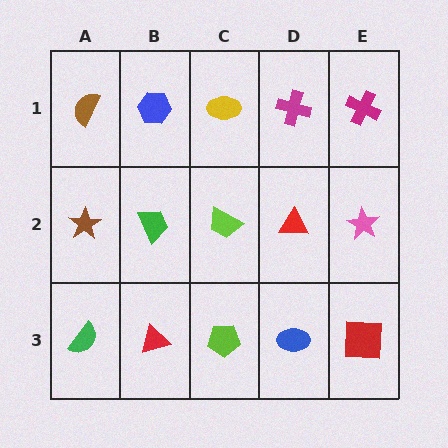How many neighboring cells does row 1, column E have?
2.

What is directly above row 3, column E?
A pink star.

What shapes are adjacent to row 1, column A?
A brown star (row 2, column A), a blue hexagon (row 1, column B).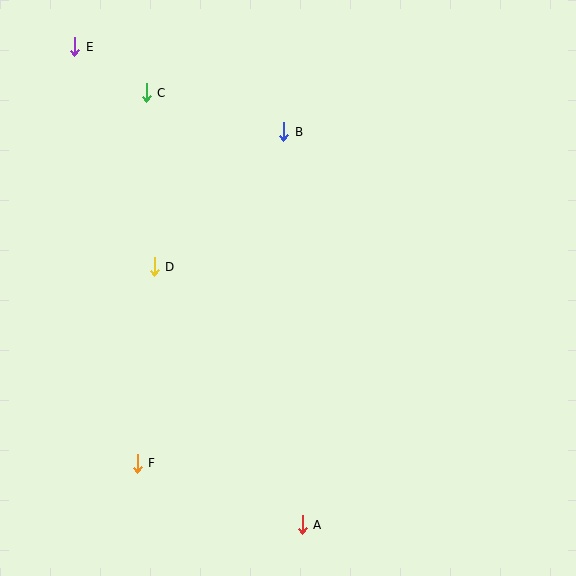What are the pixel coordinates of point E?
Point E is at (75, 47).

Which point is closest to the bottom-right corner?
Point A is closest to the bottom-right corner.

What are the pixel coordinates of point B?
Point B is at (284, 132).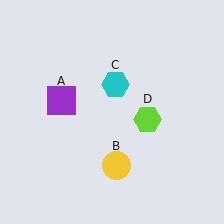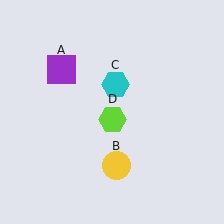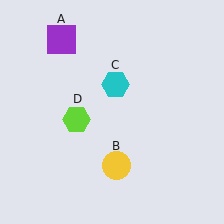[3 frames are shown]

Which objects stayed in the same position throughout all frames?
Yellow circle (object B) and cyan hexagon (object C) remained stationary.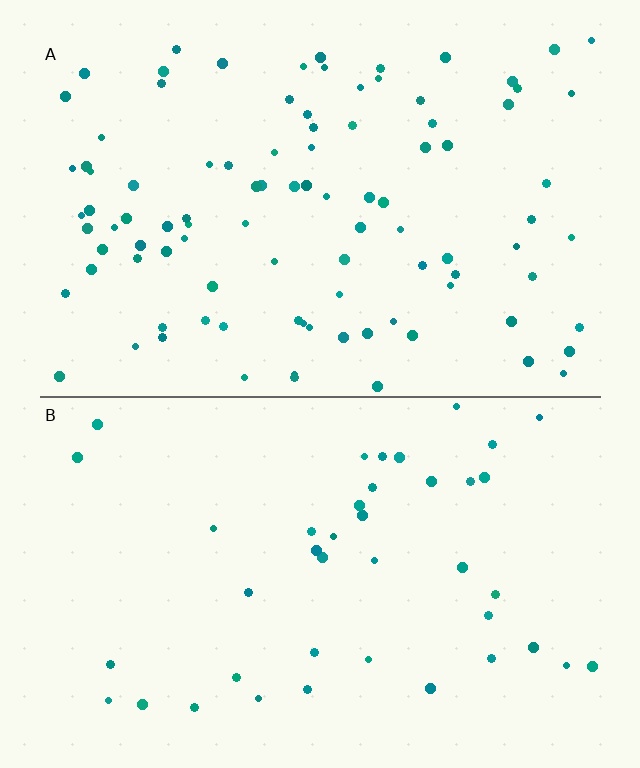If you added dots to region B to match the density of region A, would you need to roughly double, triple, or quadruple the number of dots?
Approximately double.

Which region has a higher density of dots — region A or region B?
A (the top).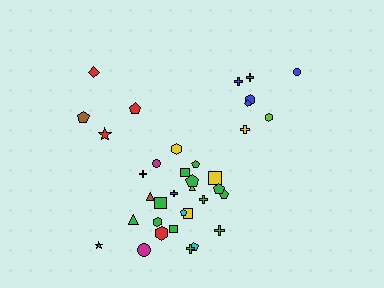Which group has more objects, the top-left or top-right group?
The top-right group.